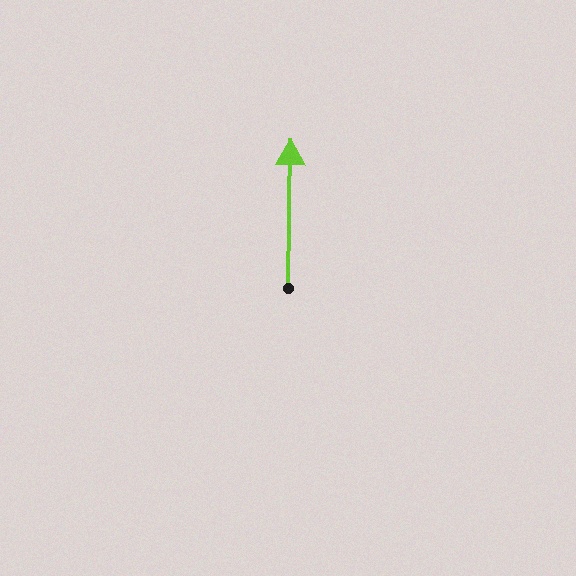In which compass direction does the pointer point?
North.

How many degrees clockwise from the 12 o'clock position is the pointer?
Approximately 1 degrees.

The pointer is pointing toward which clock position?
Roughly 12 o'clock.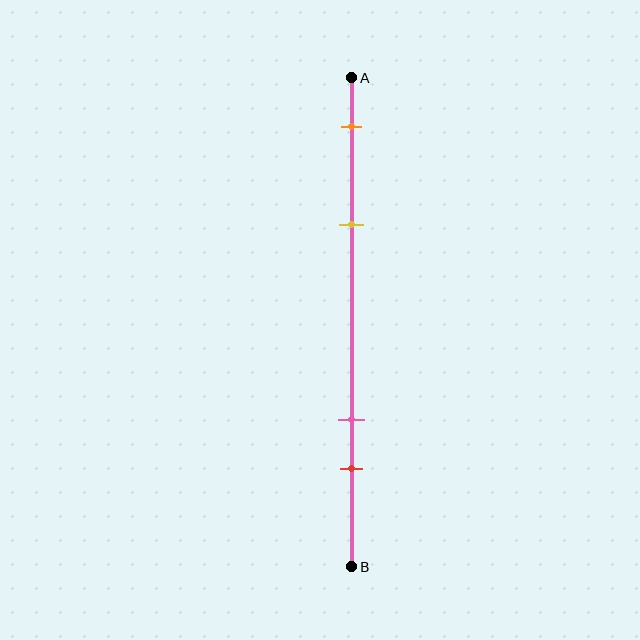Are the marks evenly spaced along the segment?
No, the marks are not evenly spaced.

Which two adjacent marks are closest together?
The pink and red marks are the closest adjacent pair.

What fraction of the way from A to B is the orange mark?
The orange mark is approximately 10% (0.1) of the way from A to B.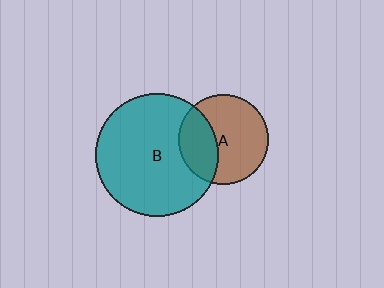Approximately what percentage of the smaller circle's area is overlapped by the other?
Approximately 35%.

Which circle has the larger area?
Circle B (teal).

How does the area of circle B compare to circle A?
Approximately 1.9 times.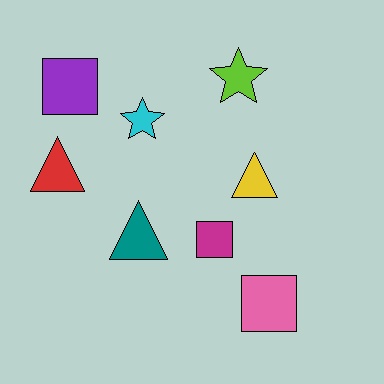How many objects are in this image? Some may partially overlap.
There are 8 objects.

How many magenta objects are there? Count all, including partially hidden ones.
There is 1 magenta object.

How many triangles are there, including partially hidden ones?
There are 3 triangles.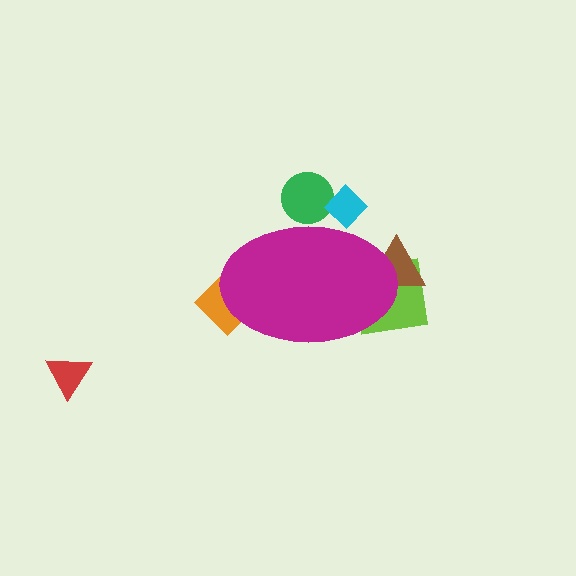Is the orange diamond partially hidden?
Yes, the orange diamond is partially hidden behind the magenta ellipse.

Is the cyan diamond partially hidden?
Yes, the cyan diamond is partially hidden behind the magenta ellipse.